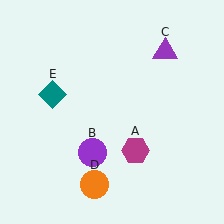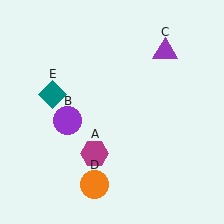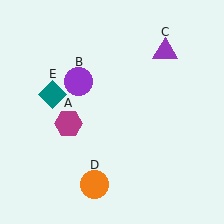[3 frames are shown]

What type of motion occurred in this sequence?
The magenta hexagon (object A), purple circle (object B) rotated clockwise around the center of the scene.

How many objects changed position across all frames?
2 objects changed position: magenta hexagon (object A), purple circle (object B).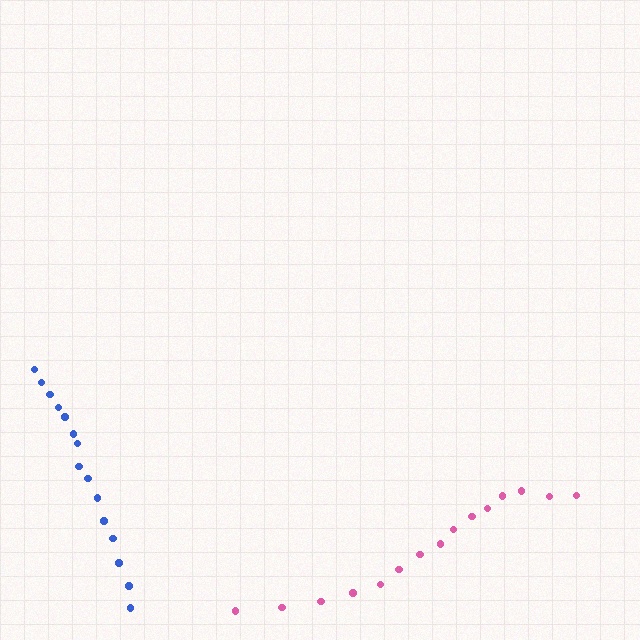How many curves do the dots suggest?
There are 2 distinct paths.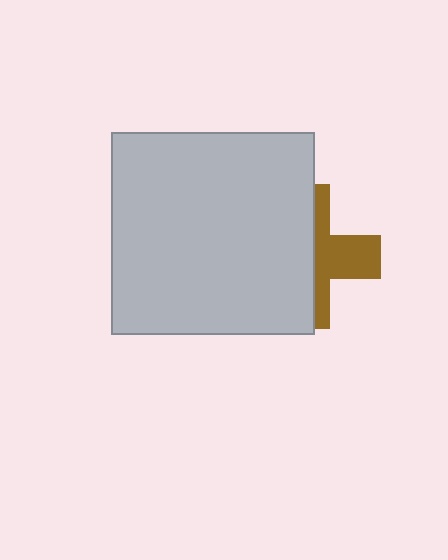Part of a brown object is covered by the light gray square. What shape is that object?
It is a cross.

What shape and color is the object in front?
The object in front is a light gray square.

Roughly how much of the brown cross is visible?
A small part of it is visible (roughly 40%).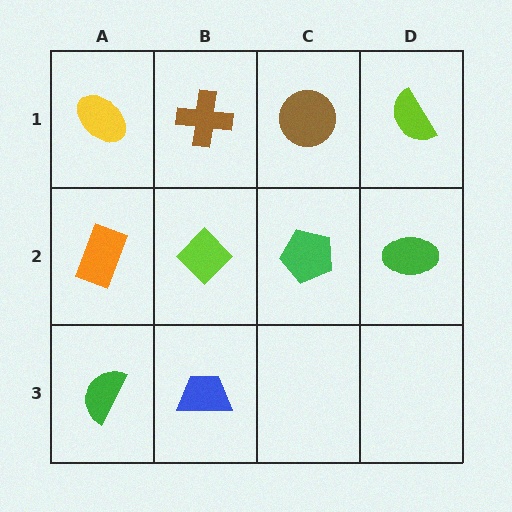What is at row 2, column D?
A green ellipse.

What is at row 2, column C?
A green pentagon.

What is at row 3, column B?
A blue trapezoid.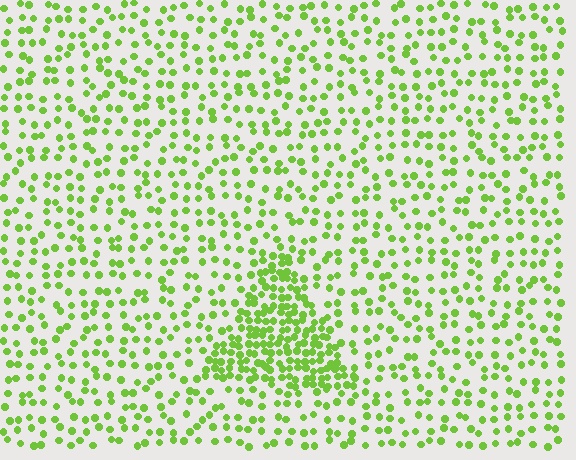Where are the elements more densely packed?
The elements are more densely packed inside the triangle boundary.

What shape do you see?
I see a triangle.